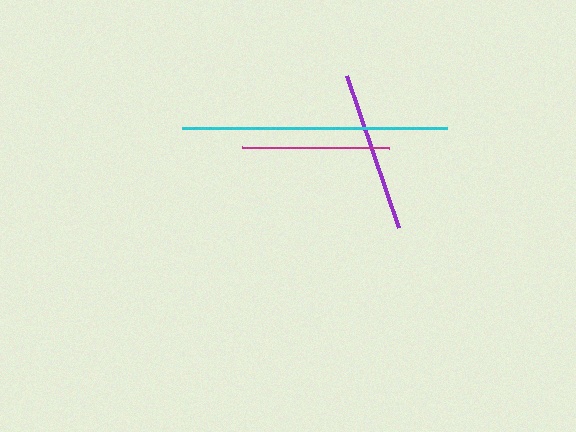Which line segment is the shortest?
The magenta line is the shortest at approximately 147 pixels.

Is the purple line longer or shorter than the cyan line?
The cyan line is longer than the purple line.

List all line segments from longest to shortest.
From longest to shortest: cyan, purple, magenta.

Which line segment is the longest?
The cyan line is the longest at approximately 266 pixels.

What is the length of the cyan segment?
The cyan segment is approximately 266 pixels long.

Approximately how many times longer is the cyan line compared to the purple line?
The cyan line is approximately 1.6 times the length of the purple line.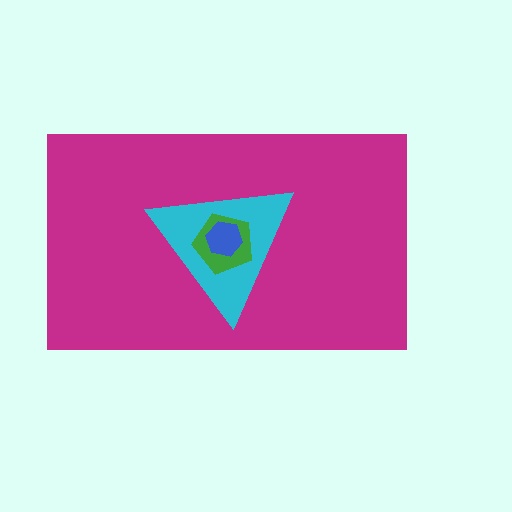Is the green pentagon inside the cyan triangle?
Yes.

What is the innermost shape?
The blue hexagon.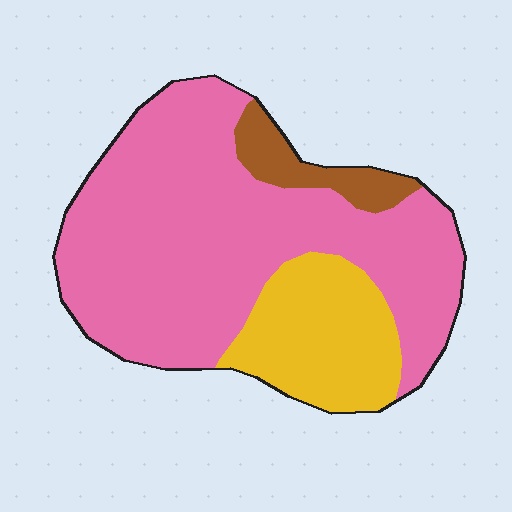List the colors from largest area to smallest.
From largest to smallest: pink, yellow, brown.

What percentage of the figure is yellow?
Yellow covers 22% of the figure.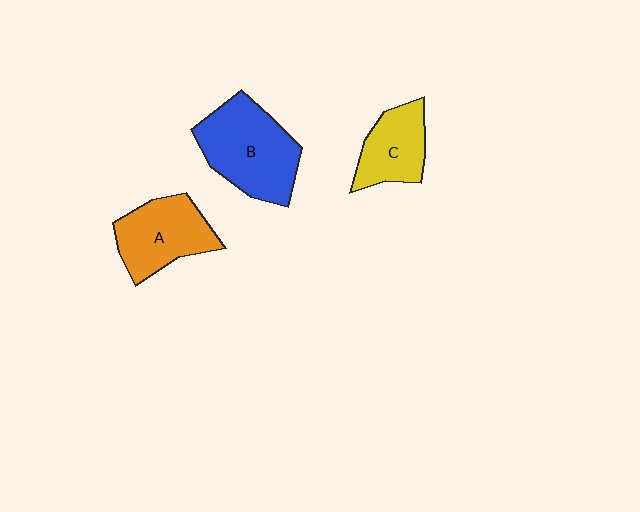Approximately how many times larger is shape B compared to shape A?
Approximately 1.3 times.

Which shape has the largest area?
Shape B (blue).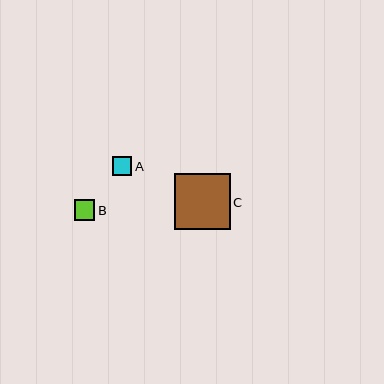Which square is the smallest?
Square A is the smallest with a size of approximately 19 pixels.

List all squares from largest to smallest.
From largest to smallest: C, B, A.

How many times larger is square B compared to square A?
Square B is approximately 1.1 times the size of square A.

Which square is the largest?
Square C is the largest with a size of approximately 56 pixels.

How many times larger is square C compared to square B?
Square C is approximately 2.7 times the size of square B.